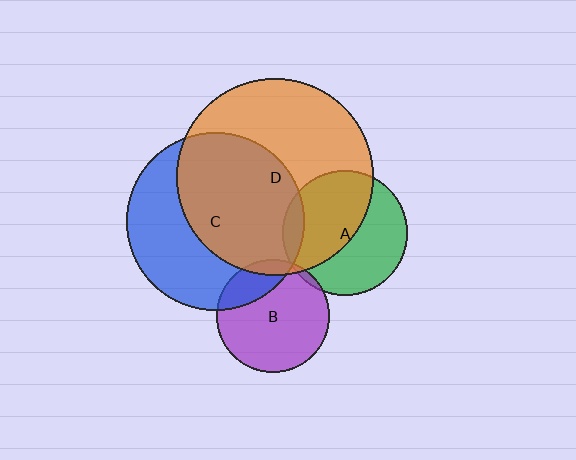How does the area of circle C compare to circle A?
Approximately 2.0 times.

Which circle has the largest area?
Circle D (orange).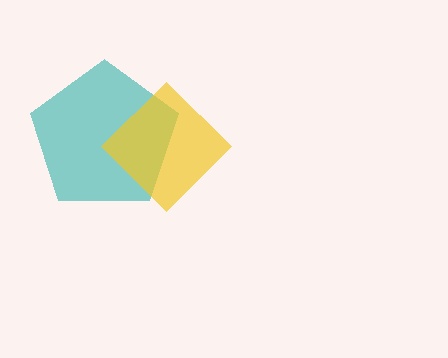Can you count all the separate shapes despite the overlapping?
Yes, there are 2 separate shapes.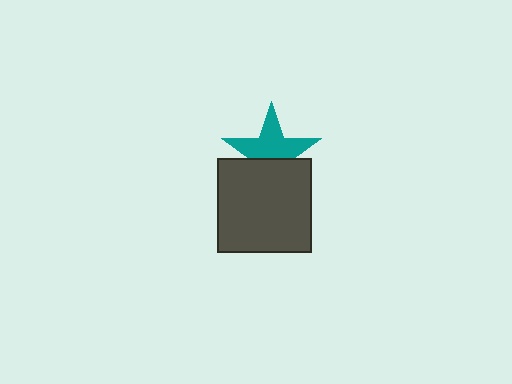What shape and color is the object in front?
The object in front is a dark gray square.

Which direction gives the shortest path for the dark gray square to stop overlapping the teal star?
Moving down gives the shortest separation.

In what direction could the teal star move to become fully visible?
The teal star could move up. That would shift it out from behind the dark gray square entirely.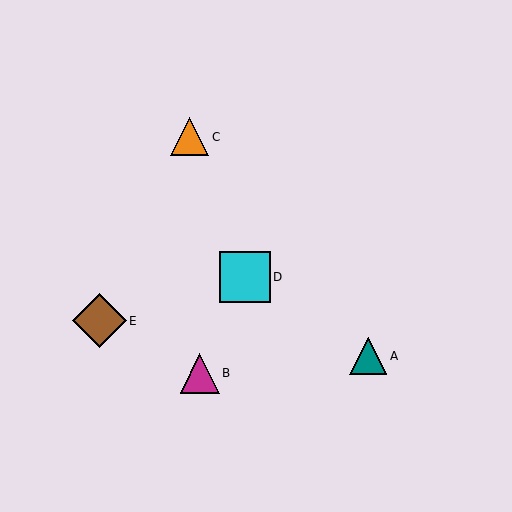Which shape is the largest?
The brown diamond (labeled E) is the largest.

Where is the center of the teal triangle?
The center of the teal triangle is at (368, 356).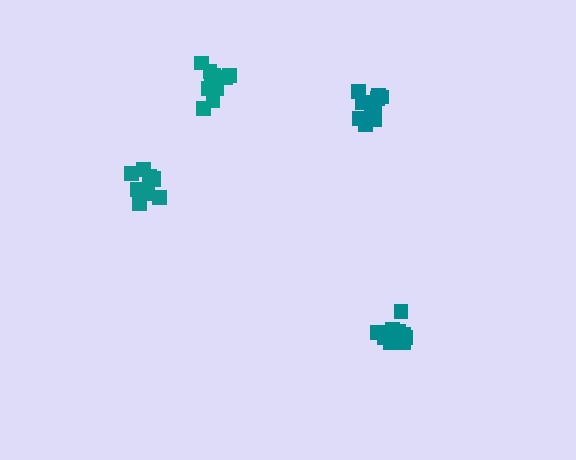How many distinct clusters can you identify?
There are 4 distinct clusters.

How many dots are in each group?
Group 1: 16 dots, Group 2: 10 dots, Group 3: 11 dots, Group 4: 10 dots (47 total).